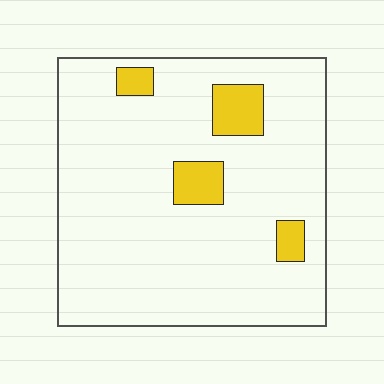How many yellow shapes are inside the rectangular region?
4.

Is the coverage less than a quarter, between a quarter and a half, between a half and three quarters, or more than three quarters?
Less than a quarter.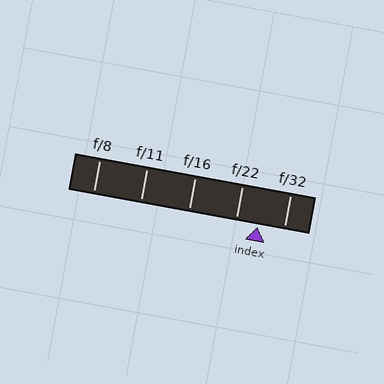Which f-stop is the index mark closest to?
The index mark is closest to f/22.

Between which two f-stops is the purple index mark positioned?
The index mark is between f/22 and f/32.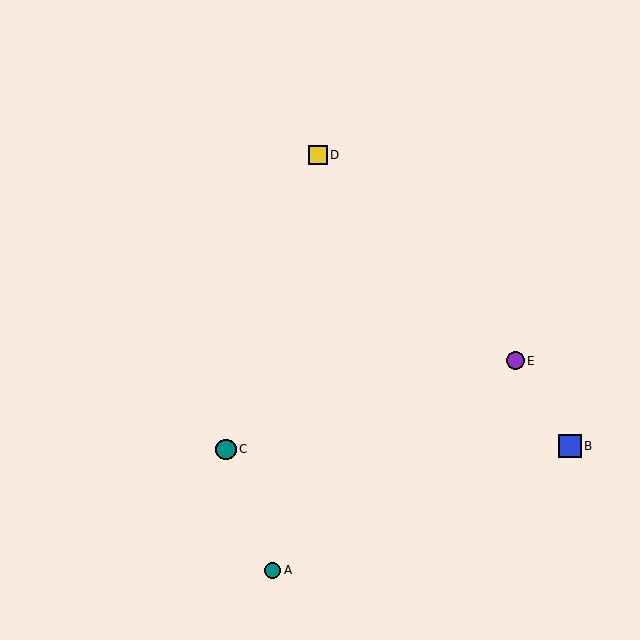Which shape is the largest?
The blue square (labeled B) is the largest.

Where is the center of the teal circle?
The center of the teal circle is at (226, 449).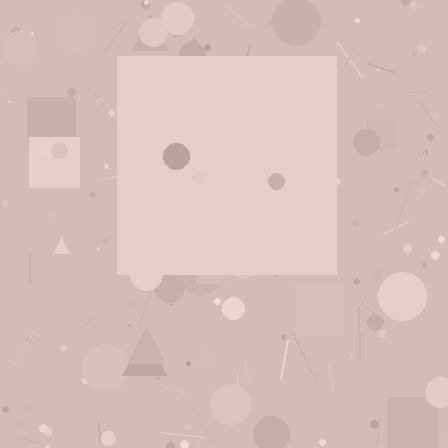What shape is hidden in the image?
A square is hidden in the image.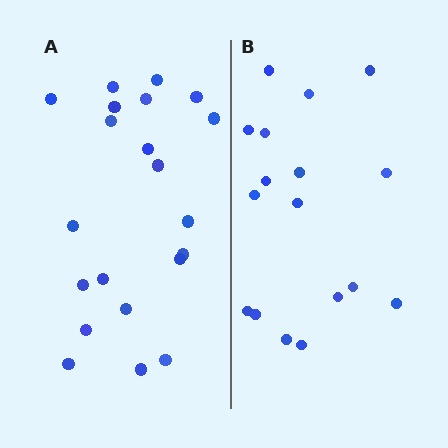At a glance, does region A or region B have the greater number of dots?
Region A (the left region) has more dots.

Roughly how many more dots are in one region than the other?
Region A has about 4 more dots than region B.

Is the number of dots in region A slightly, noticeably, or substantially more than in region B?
Region A has only slightly more — the two regions are fairly close. The ratio is roughly 1.2 to 1.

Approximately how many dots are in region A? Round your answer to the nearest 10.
About 20 dots. (The exact count is 21, which rounds to 20.)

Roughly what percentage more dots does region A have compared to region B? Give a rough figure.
About 25% more.